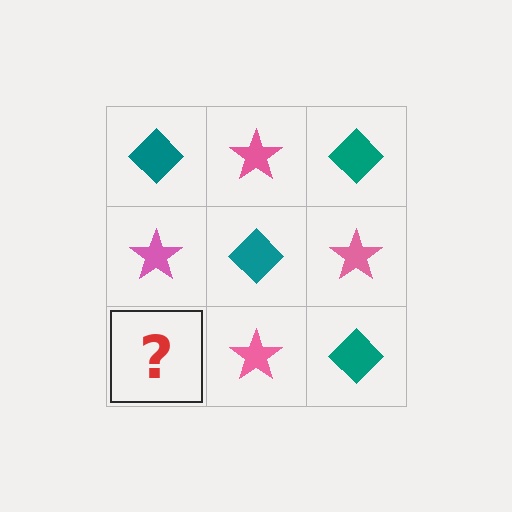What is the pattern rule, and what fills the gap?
The rule is that it alternates teal diamond and pink star in a checkerboard pattern. The gap should be filled with a teal diamond.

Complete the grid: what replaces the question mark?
The question mark should be replaced with a teal diamond.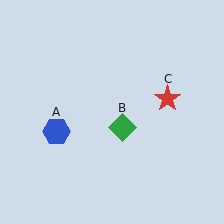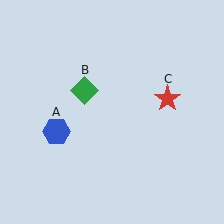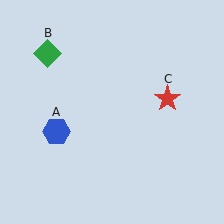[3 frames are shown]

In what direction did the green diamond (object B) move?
The green diamond (object B) moved up and to the left.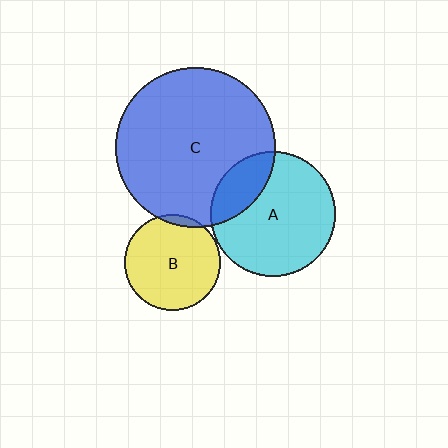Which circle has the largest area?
Circle C (blue).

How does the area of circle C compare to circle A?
Approximately 1.6 times.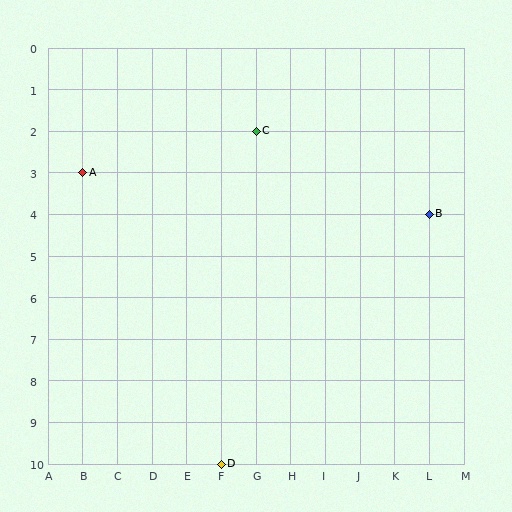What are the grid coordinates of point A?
Point A is at grid coordinates (B, 3).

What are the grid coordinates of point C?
Point C is at grid coordinates (G, 2).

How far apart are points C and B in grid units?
Points C and B are 5 columns and 2 rows apart (about 5.4 grid units diagonally).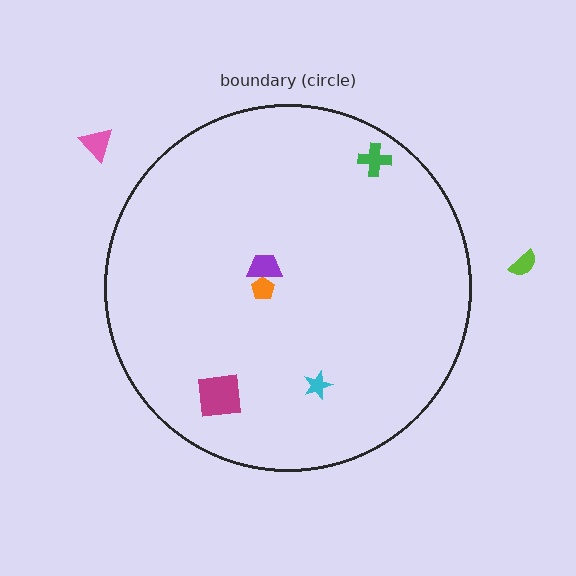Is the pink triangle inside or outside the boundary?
Outside.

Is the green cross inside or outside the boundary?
Inside.